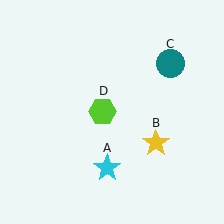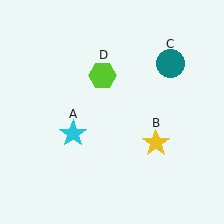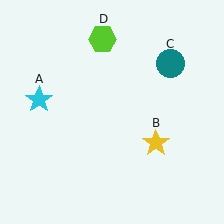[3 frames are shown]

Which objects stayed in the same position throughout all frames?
Yellow star (object B) and teal circle (object C) remained stationary.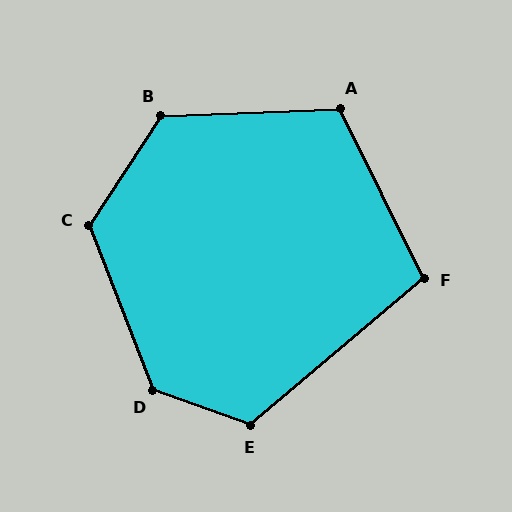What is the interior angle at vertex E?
Approximately 120 degrees (obtuse).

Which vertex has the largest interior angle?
D, at approximately 131 degrees.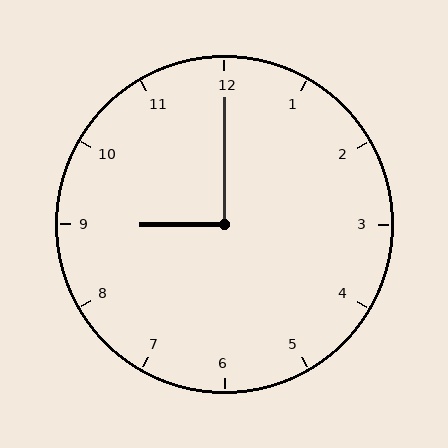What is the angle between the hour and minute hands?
Approximately 90 degrees.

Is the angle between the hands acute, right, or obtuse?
It is right.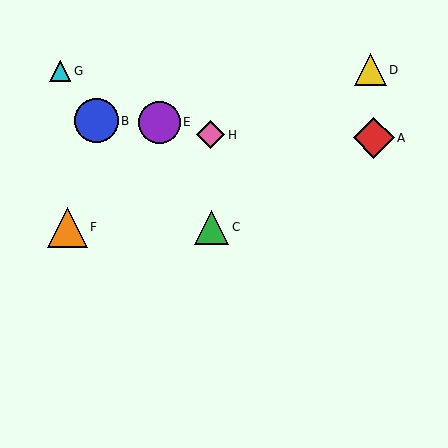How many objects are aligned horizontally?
2 objects (C, F) are aligned horizontally.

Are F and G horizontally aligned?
No, F is at y≈227 and G is at y≈71.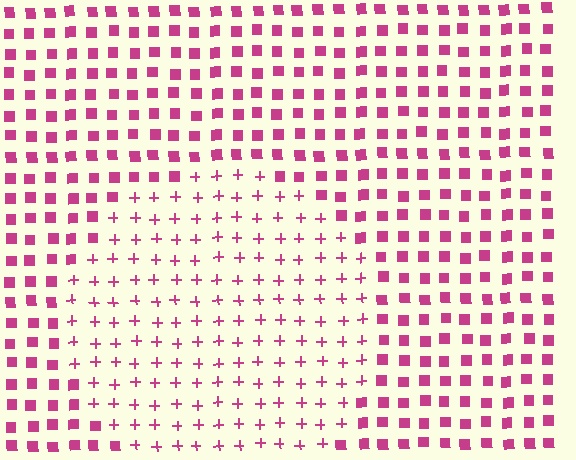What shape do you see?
I see a circle.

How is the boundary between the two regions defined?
The boundary is defined by a change in element shape: plus signs inside vs. squares outside. All elements share the same color and spacing.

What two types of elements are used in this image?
The image uses plus signs inside the circle region and squares outside it.